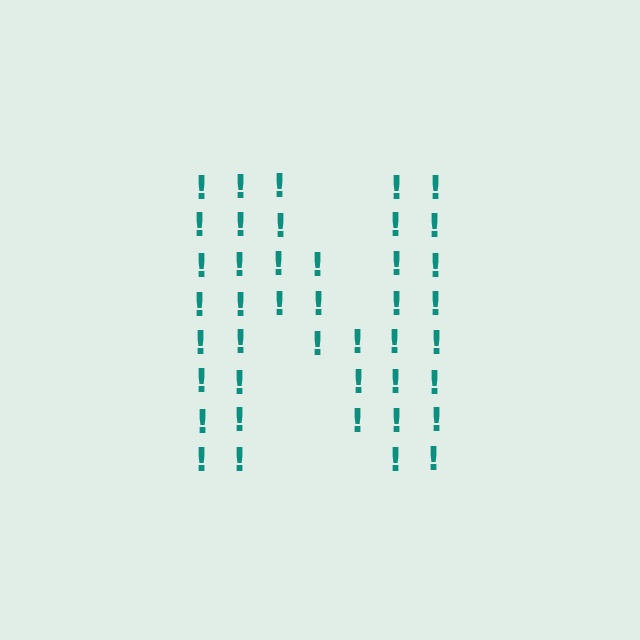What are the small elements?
The small elements are exclamation marks.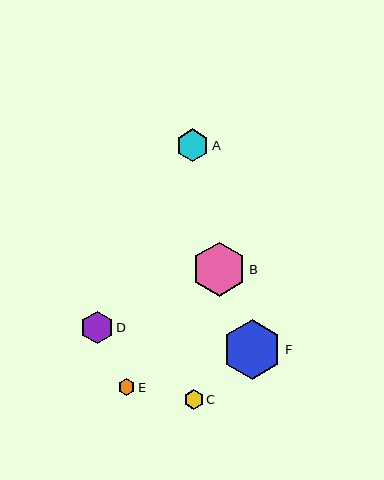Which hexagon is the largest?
Hexagon F is the largest with a size of approximately 60 pixels.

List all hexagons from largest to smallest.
From largest to smallest: F, B, D, A, C, E.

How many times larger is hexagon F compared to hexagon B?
Hexagon F is approximately 1.1 times the size of hexagon B.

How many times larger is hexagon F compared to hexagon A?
Hexagon F is approximately 1.8 times the size of hexagon A.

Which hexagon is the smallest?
Hexagon E is the smallest with a size of approximately 17 pixels.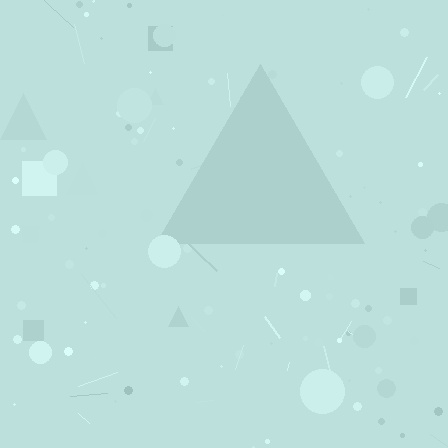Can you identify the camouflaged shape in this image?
The camouflaged shape is a triangle.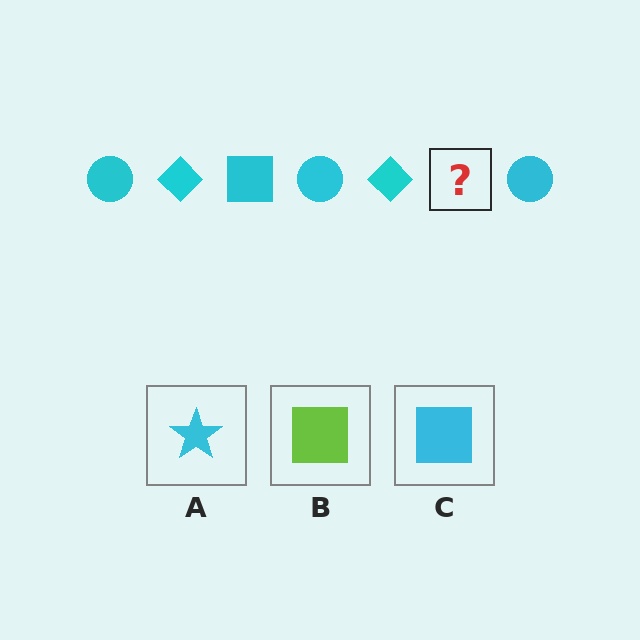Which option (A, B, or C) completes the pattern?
C.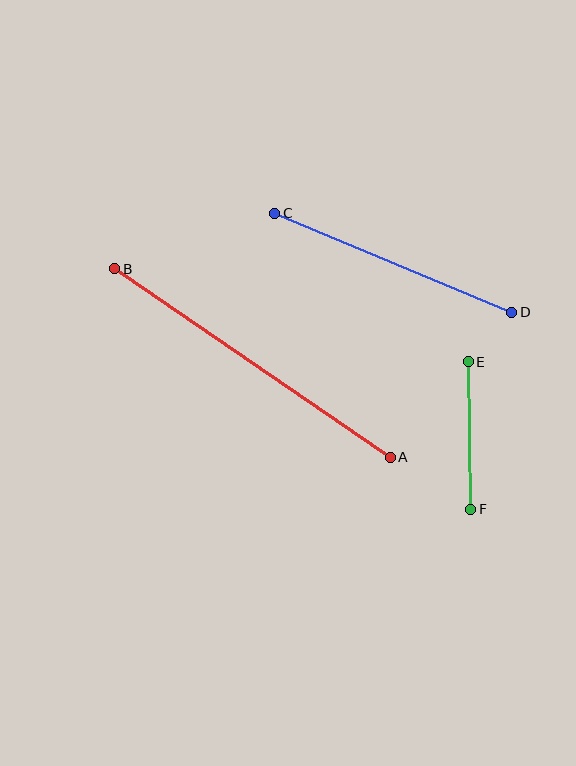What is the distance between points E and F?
The distance is approximately 148 pixels.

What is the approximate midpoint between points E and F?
The midpoint is at approximately (469, 436) pixels.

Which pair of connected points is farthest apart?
Points A and B are farthest apart.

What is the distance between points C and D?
The distance is approximately 257 pixels.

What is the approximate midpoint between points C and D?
The midpoint is at approximately (393, 263) pixels.